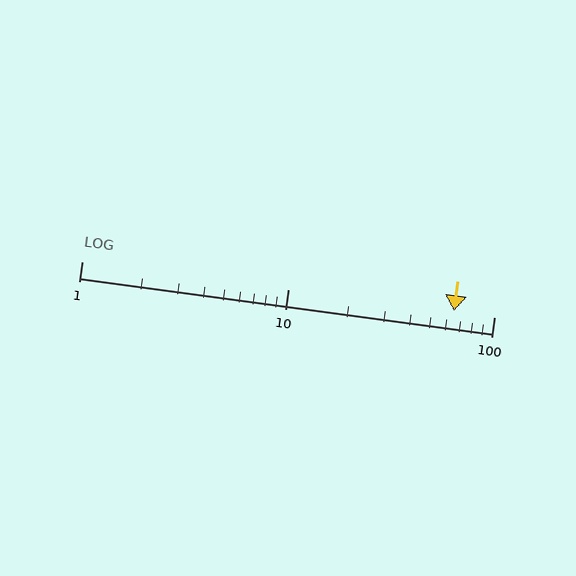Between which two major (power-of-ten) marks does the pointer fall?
The pointer is between 10 and 100.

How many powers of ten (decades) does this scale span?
The scale spans 2 decades, from 1 to 100.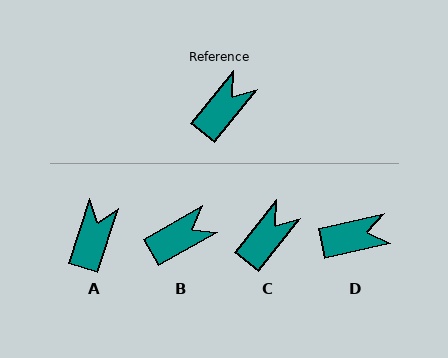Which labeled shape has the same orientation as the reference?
C.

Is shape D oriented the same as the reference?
No, it is off by about 39 degrees.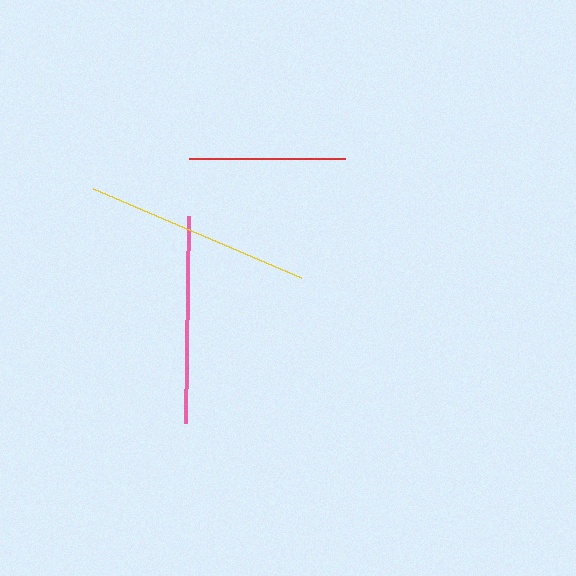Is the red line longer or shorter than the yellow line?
The yellow line is longer than the red line.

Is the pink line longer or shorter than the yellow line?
The yellow line is longer than the pink line.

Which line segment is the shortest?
The red line is the shortest at approximately 156 pixels.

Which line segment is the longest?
The yellow line is the longest at approximately 226 pixels.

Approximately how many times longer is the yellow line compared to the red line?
The yellow line is approximately 1.5 times the length of the red line.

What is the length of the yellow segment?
The yellow segment is approximately 226 pixels long.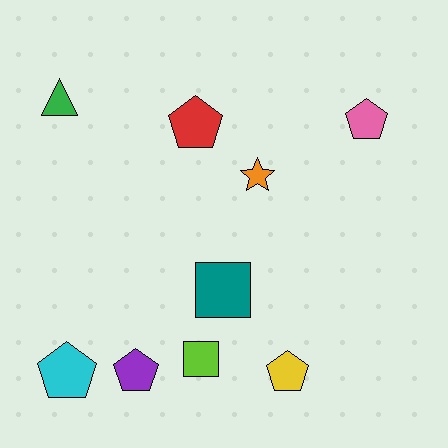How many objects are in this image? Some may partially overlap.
There are 9 objects.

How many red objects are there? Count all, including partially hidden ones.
There is 1 red object.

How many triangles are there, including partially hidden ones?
There is 1 triangle.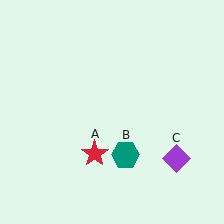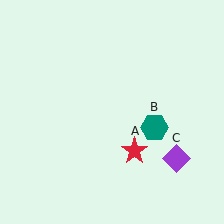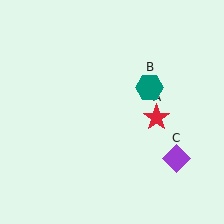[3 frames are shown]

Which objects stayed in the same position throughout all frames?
Purple diamond (object C) remained stationary.